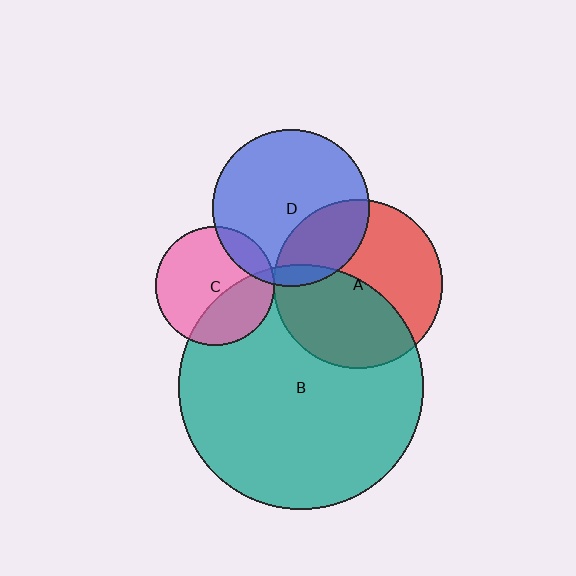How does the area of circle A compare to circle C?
Approximately 2.0 times.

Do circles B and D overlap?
Yes.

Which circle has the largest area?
Circle B (teal).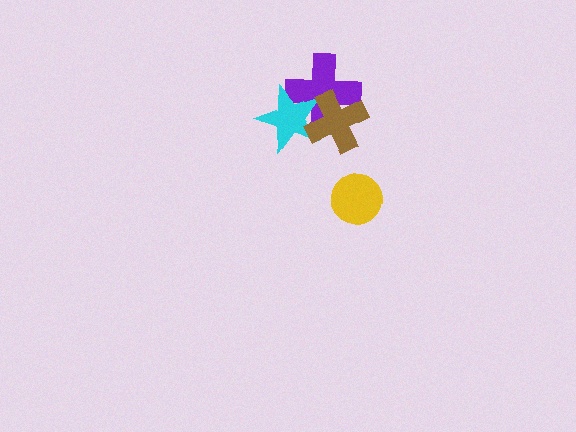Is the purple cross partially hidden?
Yes, it is partially covered by another shape.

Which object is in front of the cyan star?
The brown cross is in front of the cyan star.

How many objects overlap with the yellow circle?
0 objects overlap with the yellow circle.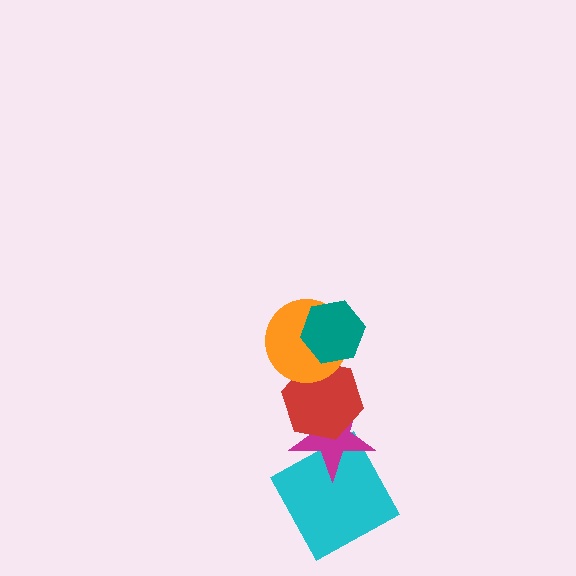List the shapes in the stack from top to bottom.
From top to bottom: the teal hexagon, the orange circle, the red hexagon, the magenta star, the cyan square.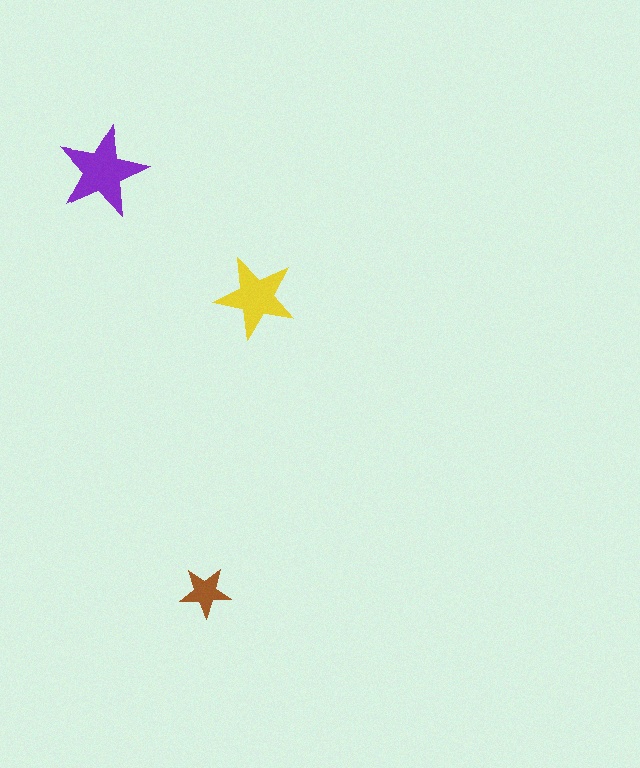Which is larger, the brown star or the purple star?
The purple one.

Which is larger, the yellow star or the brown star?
The yellow one.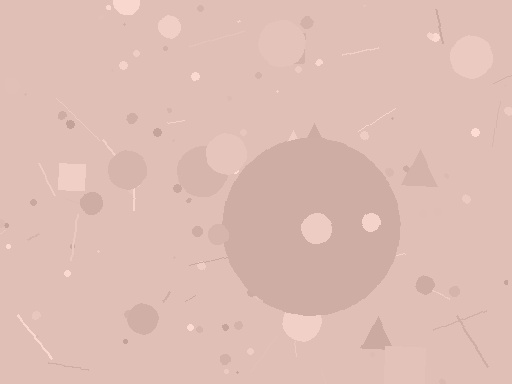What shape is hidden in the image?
A circle is hidden in the image.